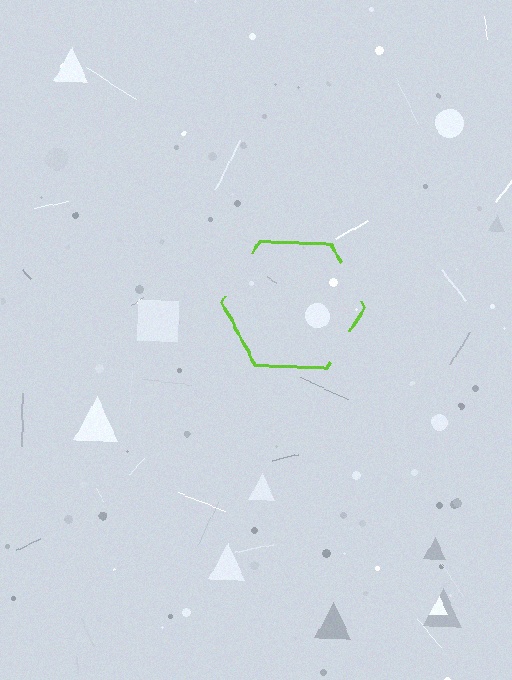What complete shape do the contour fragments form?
The contour fragments form a hexagon.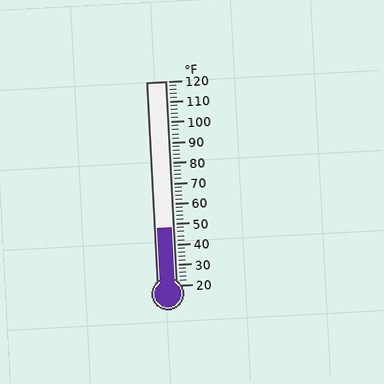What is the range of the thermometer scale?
The thermometer scale ranges from 20°F to 120°F.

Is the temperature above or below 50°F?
The temperature is below 50°F.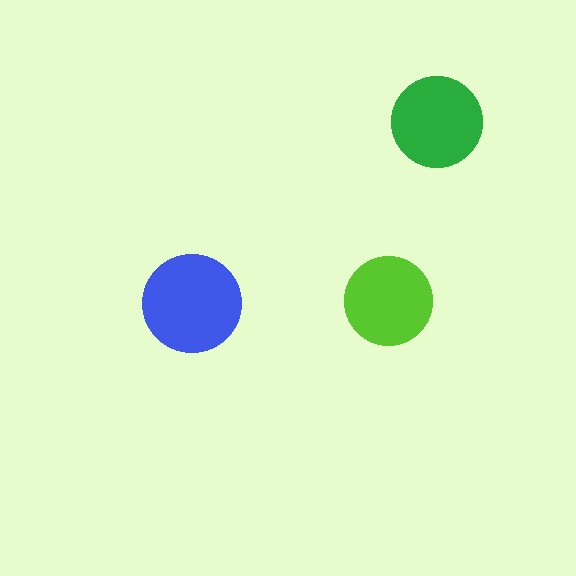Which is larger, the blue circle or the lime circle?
The blue one.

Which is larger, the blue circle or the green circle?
The blue one.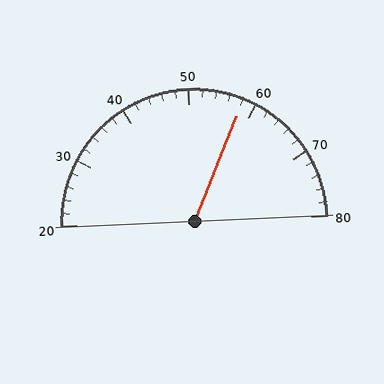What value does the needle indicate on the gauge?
The needle indicates approximately 58.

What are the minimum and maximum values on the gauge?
The gauge ranges from 20 to 80.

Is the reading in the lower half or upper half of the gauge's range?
The reading is in the upper half of the range (20 to 80).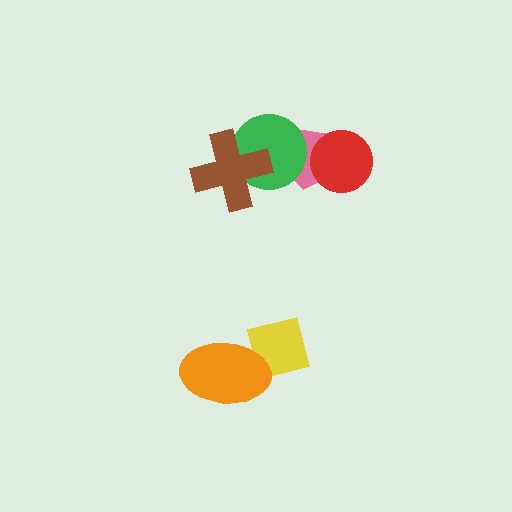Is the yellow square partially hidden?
Yes, it is partially covered by another shape.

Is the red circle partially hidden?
No, no other shape covers it.